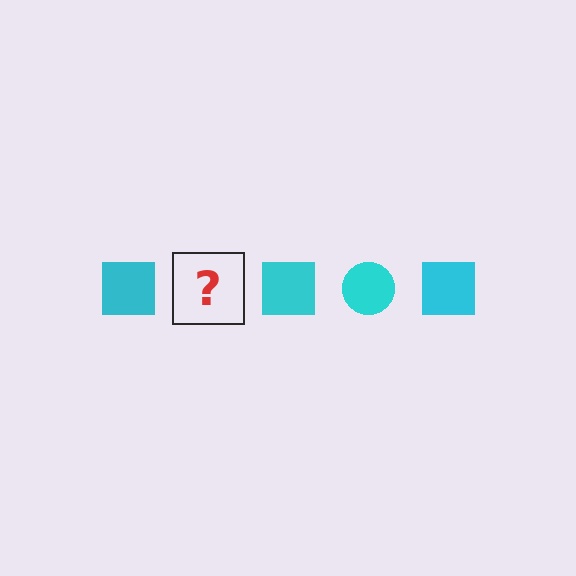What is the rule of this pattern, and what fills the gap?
The rule is that the pattern cycles through square, circle shapes in cyan. The gap should be filled with a cyan circle.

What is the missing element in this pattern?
The missing element is a cyan circle.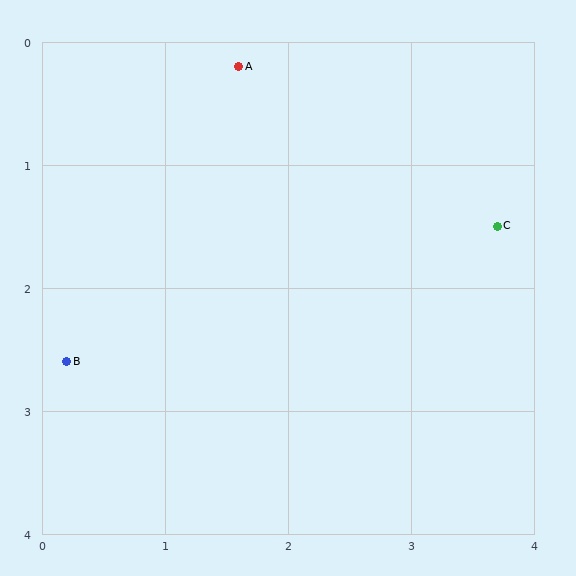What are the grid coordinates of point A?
Point A is at approximately (1.6, 0.2).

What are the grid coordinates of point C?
Point C is at approximately (3.7, 1.5).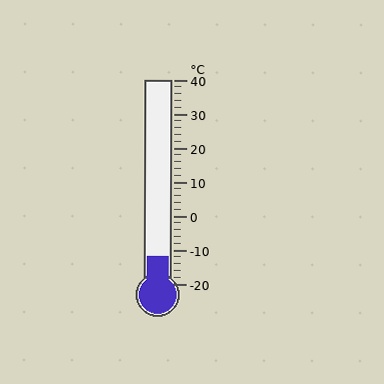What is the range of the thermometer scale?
The thermometer scale ranges from -20°C to 40°C.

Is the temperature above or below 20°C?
The temperature is below 20°C.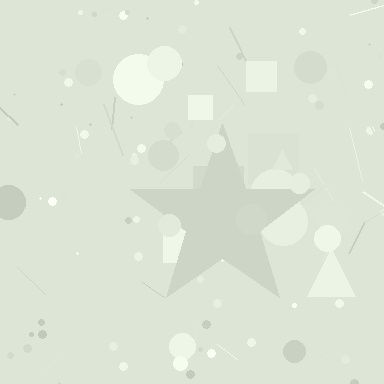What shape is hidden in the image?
A star is hidden in the image.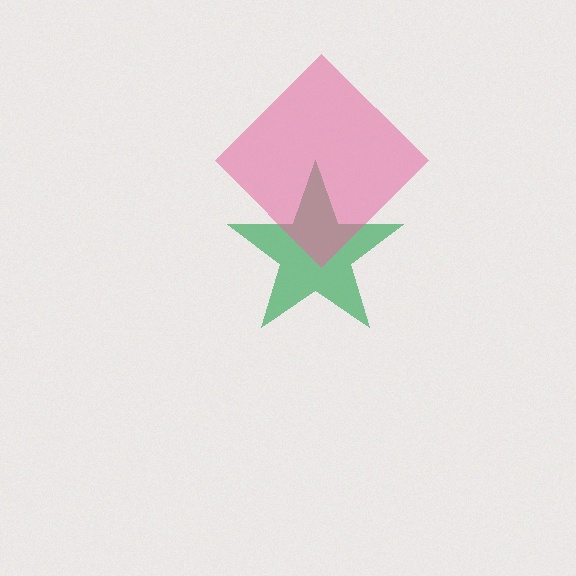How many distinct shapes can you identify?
There are 2 distinct shapes: a green star, a pink diamond.